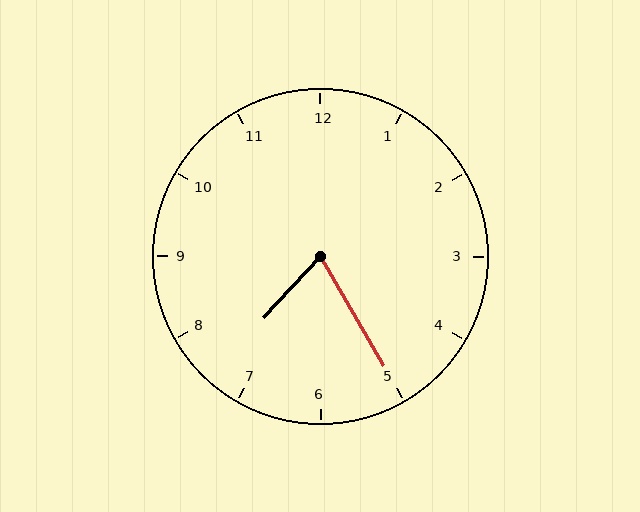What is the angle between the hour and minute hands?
Approximately 72 degrees.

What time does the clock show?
7:25.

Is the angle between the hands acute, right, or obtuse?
It is acute.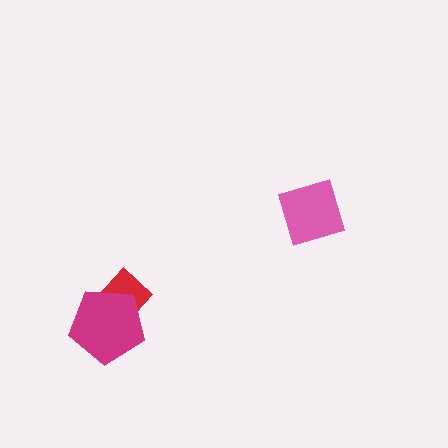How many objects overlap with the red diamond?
1 object overlaps with the red diamond.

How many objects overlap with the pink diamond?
0 objects overlap with the pink diamond.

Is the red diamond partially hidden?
Yes, it is partially covered by another shape.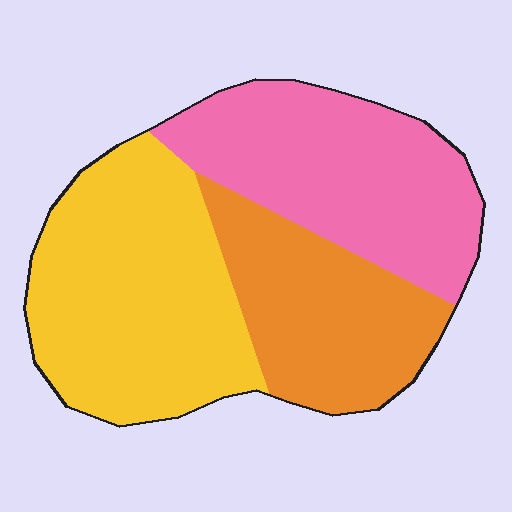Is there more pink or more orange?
Pink.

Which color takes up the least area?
Orange, at roughly 25%.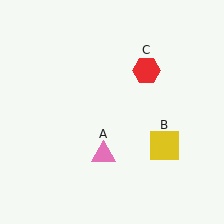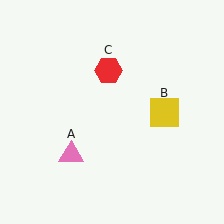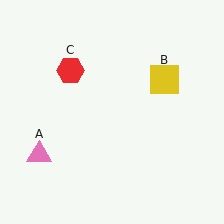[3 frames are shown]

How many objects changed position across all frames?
3 objects changed position: pink triangle (object A), yellow square (object B), red hexagon (object C).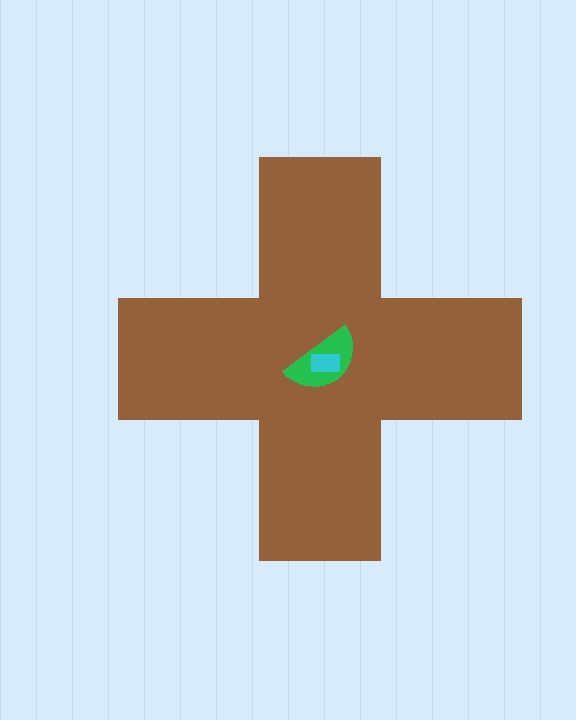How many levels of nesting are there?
3.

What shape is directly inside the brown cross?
The green semicircle.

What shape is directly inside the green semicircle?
The cyan rectangle.